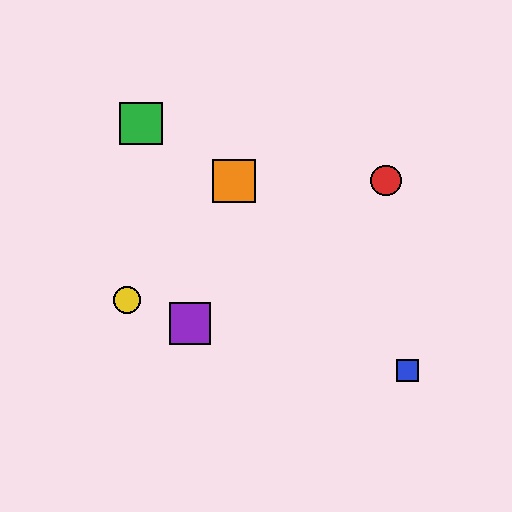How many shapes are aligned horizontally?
2 shapes (the red circle, the orange square) are aligned horizontally.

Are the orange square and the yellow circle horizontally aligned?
No, the orange square is at y≈181 and the yellow circle is at y≈300.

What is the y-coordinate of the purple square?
The purple square is at y≈324.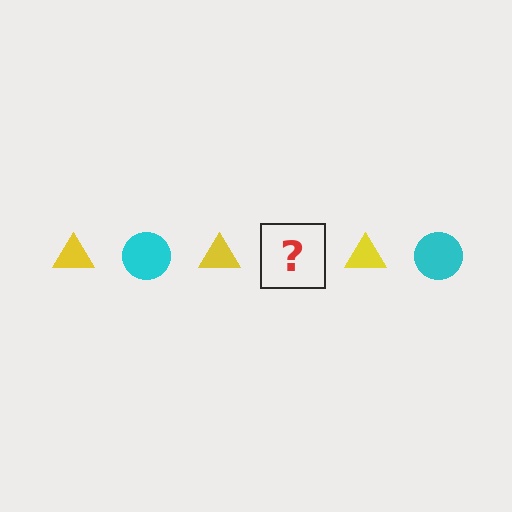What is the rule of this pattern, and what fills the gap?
The rule is that the pattern alternates between yellow triangle and cyan circle. The gap should be filled with a cyan circle.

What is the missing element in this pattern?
The missing element is a cyan circle.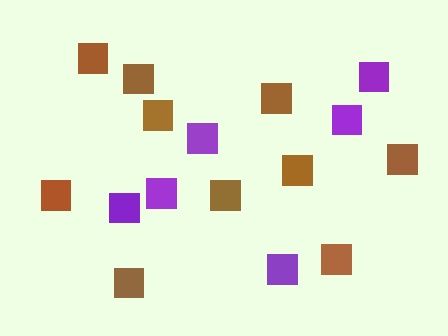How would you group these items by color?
There are 2 groups: one group of purple squares (6) and one group of brown squares (10).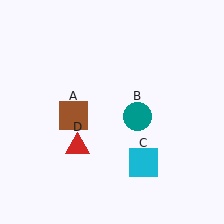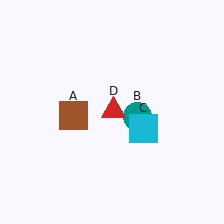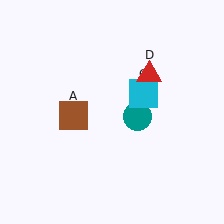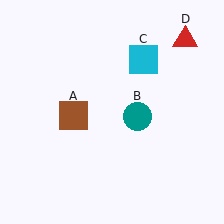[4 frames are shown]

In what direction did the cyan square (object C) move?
The cyan square (object C) moved up.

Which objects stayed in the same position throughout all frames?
Brown square (object A) and teal circle (object B) remained stationary.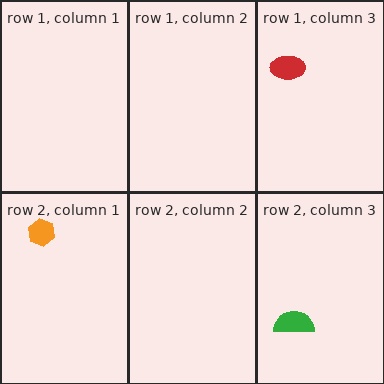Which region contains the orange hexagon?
The row 2, column 1 region.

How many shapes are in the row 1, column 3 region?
1.